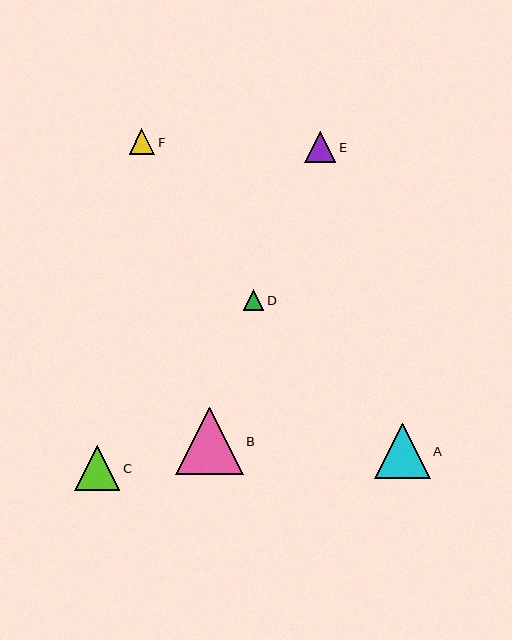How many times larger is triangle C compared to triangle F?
Triangle C is approximately 1.8 times the size of triangle F.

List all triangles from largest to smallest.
From largest to smallest: B, A, C, E, F, D.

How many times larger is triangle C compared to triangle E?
Triangle C is approximately 1.5 times the size of triangle E.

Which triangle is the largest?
Triangle B is the largest with a size of approximately 68 pixels.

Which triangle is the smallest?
Triangle D is the smallest with a size of approximately 21 pixels.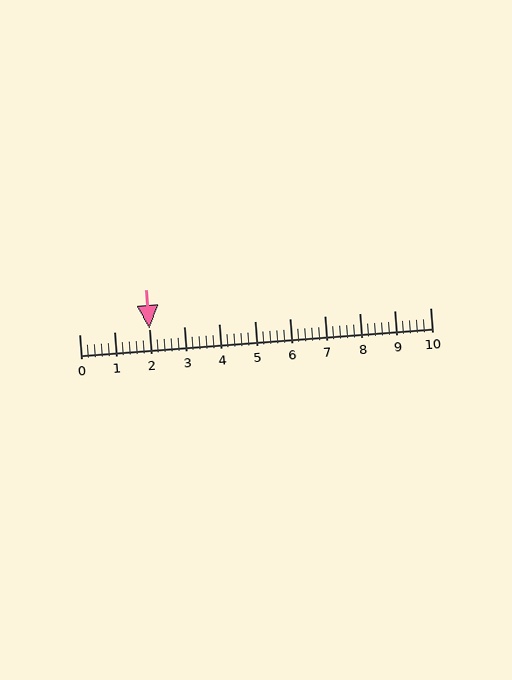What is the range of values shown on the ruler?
The ruler shows values from 0 to 10.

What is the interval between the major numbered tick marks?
The major tick marks are spaced 1 units apart.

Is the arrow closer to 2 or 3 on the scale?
The arrow is closer to 2.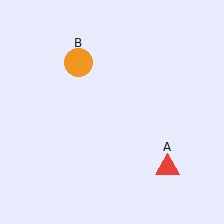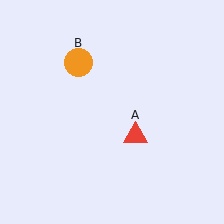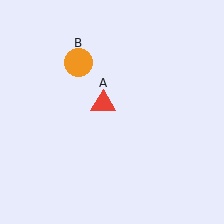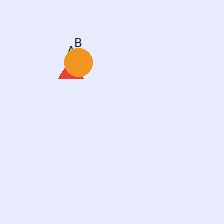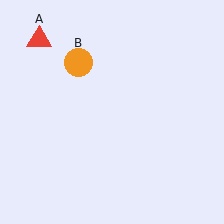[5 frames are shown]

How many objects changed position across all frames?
1 object changed position: red triangle (object A).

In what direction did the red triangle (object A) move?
The red triangle (object A) moved up and to the left.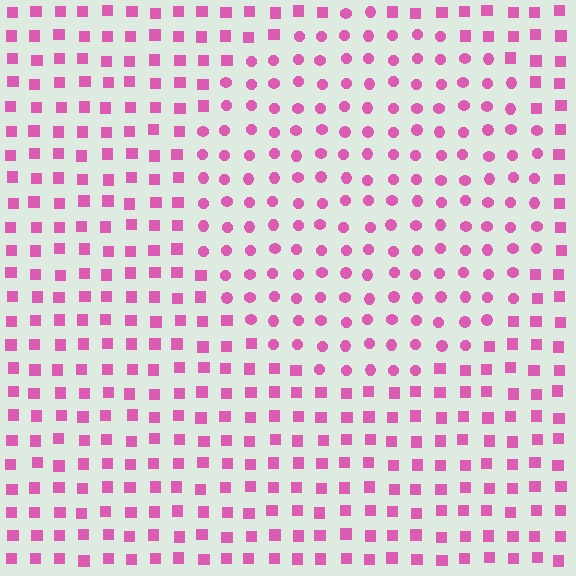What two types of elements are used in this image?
The image uses circles inside the circle region and squares outside it.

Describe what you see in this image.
The image is filled with small pink elements arranged in a uniform grid. A circle-shaped region contains circles, while the surrounding area contains squares. The boundary is defined purely by the change in element shape.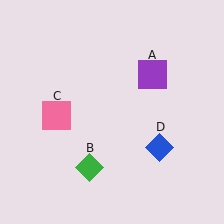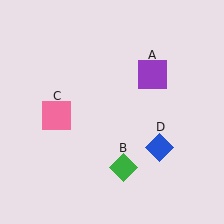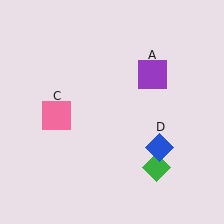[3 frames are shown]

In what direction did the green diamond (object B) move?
The green diamond (object B) moved right.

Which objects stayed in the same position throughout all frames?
Purple square (object A) and pink square (object C) and blue diamond (object D) remained stationary.